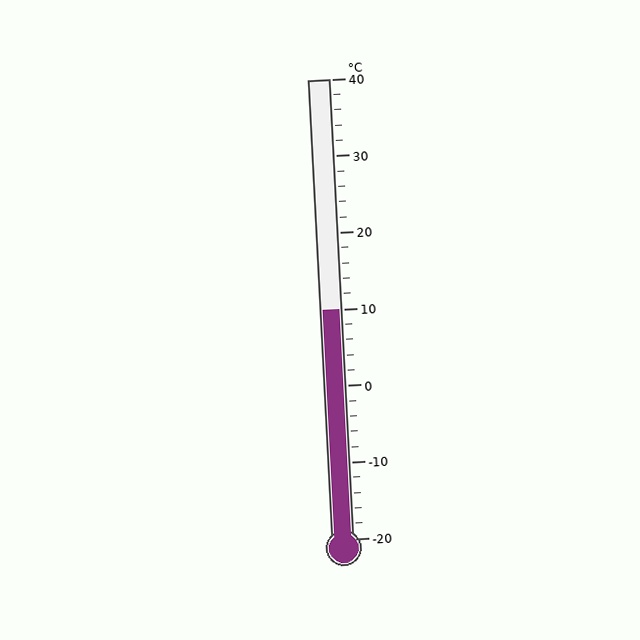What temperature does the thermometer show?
The thermometer shows approximately 10°C.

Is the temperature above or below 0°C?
The temperature is above 0°C.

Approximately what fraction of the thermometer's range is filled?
The thermometer is filled to approximately 50% of its range.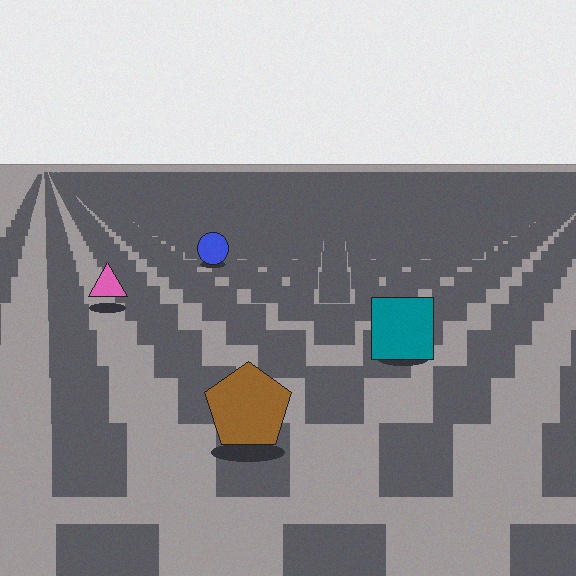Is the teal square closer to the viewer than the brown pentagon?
No. The brown pentagon is closer — you can tell from the texture gradient: the ground texture is coarser near it.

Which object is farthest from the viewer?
The blue circle is farthest from the viewer. It appears smaller and the ground texture around it is denser.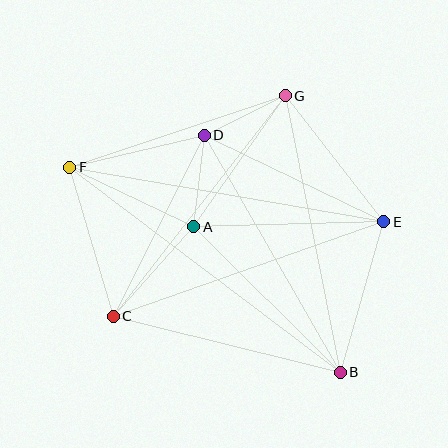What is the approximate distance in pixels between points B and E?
The distance between B and E is approximately 157 pixels.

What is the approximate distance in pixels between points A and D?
The distance between A and D is approximately 92 pixels.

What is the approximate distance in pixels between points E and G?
The distance between E and G is approximately 160 pixels.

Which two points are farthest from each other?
Points B and F are farthest from each other.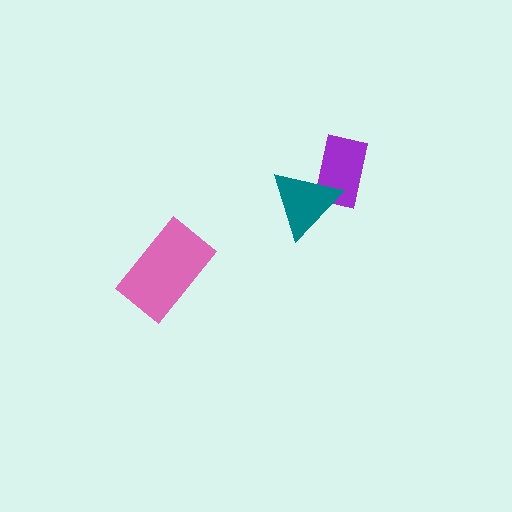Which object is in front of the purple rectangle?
The teal triangle is in front of the purple rectangle.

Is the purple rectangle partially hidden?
Yes, it is partially covered by another shape.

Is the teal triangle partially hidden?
No, no other shape covers it.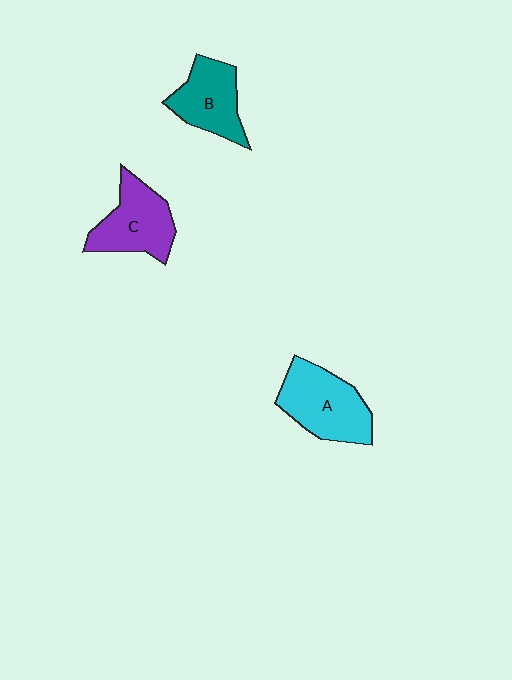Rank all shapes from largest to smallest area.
From largest to smallest: A (cyan), C (purple), B (teal).